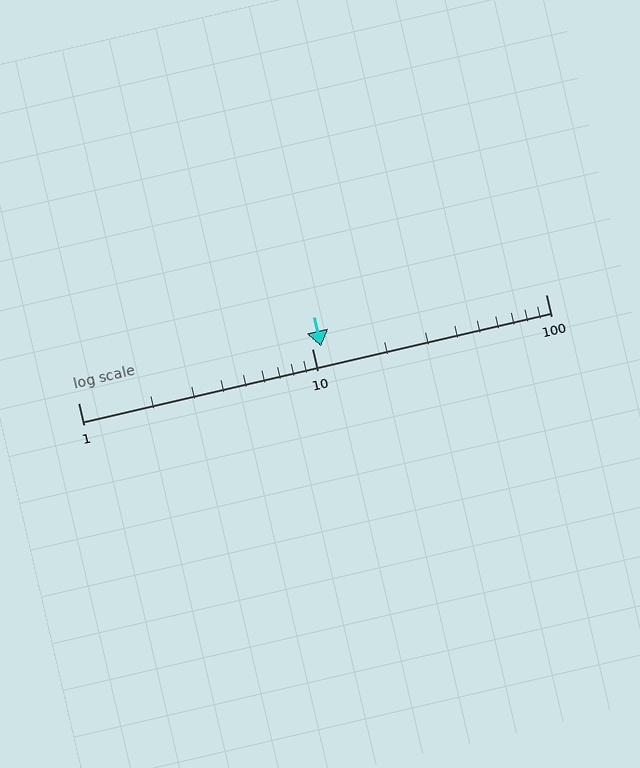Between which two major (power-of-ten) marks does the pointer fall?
The pointer is between 10 and 100.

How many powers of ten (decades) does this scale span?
The scale spans 2 decades, from 1 to 100.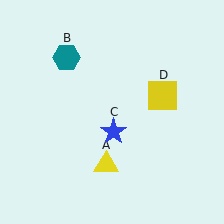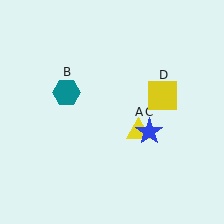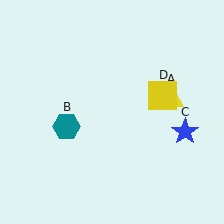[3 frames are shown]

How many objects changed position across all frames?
3 objects changed position: yellow triangle (object A), teal hexagon (object B), blue star (object C).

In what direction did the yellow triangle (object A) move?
The yellow triangle (object A) moved up and to the right.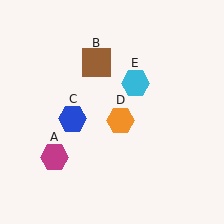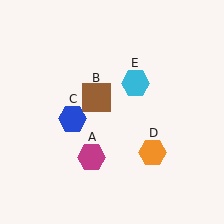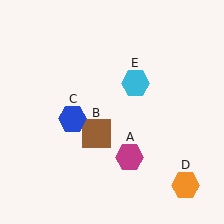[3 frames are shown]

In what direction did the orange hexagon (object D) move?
The orange hexagon (object D) moved down and to the right.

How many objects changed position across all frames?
3 objects changed position: magenta hexagon (object A), brown square (object B), orange hexagon (object D).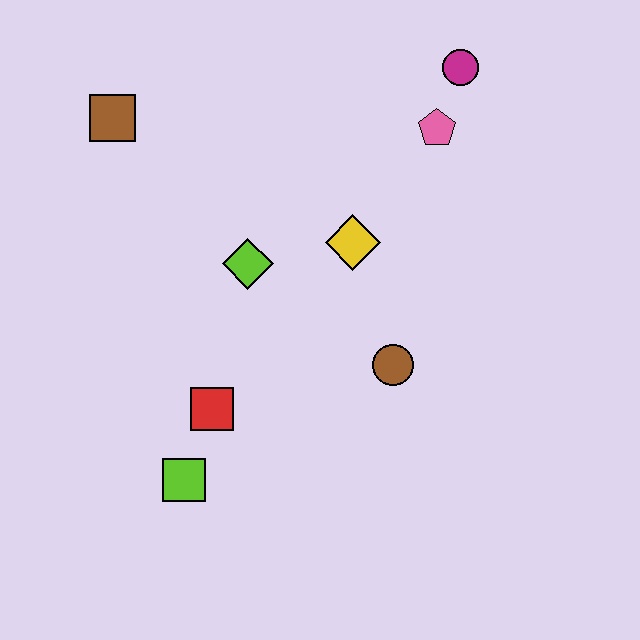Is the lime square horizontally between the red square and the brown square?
Yes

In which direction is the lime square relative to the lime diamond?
The lime square is below the lime diamond.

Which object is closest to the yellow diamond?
The lime diamond is closest to the yellow diamond.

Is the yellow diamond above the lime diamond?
Yes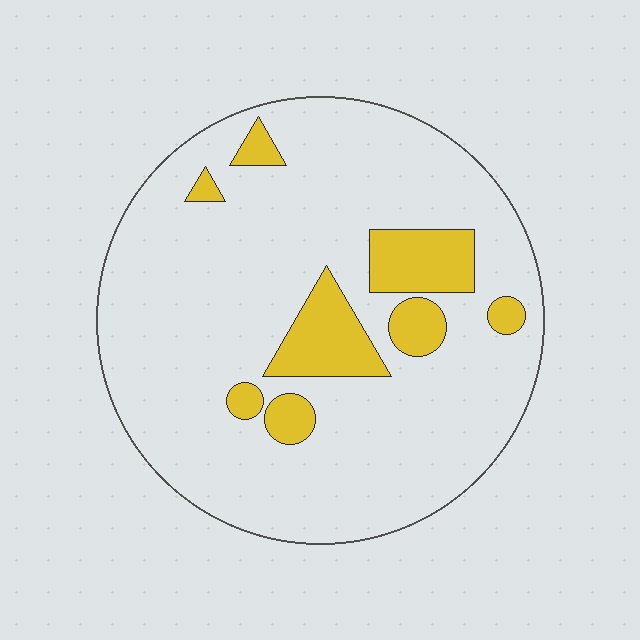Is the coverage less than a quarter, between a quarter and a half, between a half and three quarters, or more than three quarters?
Less than a quarter.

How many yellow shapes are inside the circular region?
8.